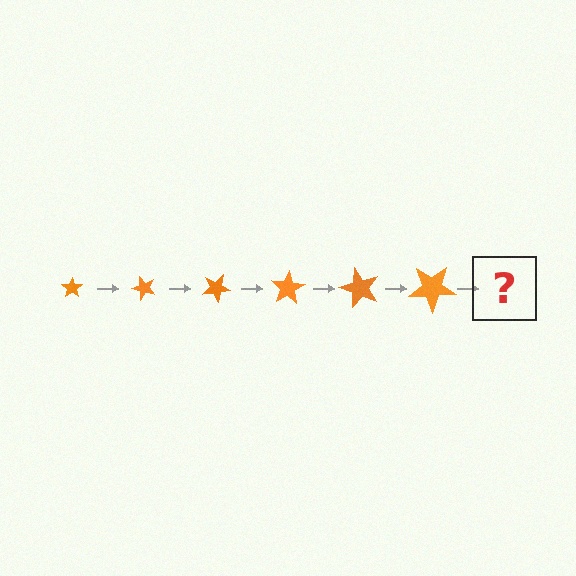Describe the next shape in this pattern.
It should be a star, larger than the previous one and rotated 300 degrees from the start.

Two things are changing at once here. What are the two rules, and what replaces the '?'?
The two rules are that the star grows larger each step and it rotates 50 degrees each step. The '?' should be a star, larger than the previous one and rotated 300 degrees from the start.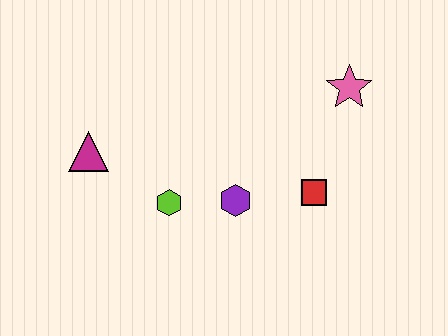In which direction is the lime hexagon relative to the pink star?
The lime hexagon is to the left of the pink star.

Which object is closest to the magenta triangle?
The lime hexagon is closest to the magenta triangle.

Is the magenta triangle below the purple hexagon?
No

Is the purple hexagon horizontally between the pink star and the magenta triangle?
Yes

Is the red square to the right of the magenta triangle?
Yes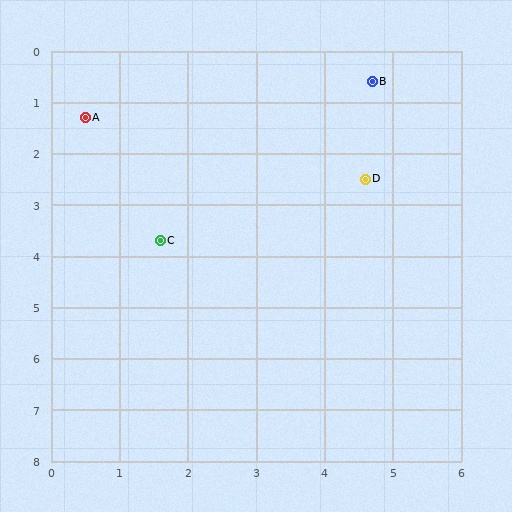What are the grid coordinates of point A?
Point A is at approximately (0.5, 1.3).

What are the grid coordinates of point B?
Point B is at approximately (4.7, 0.6).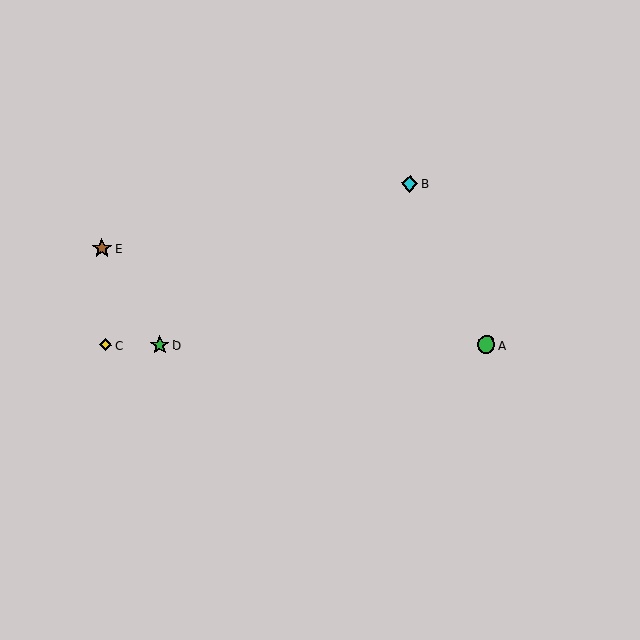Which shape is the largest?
The brown star (labeled E) is the largest.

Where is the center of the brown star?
The center of the brown star is at (102, 248).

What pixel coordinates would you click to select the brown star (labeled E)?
Click at (102, 248) to select the brown star E.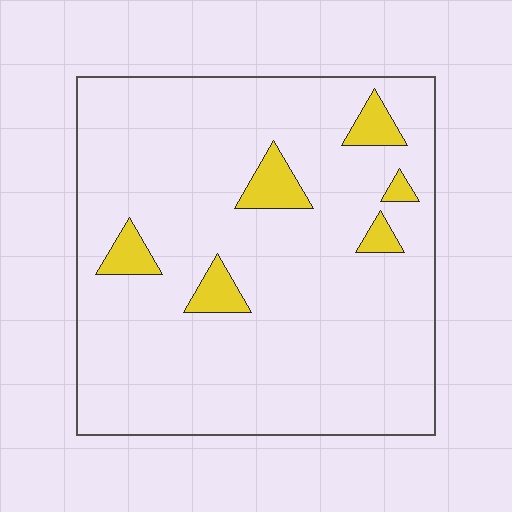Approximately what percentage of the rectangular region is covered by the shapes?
Approximately 10%.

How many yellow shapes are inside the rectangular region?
6.